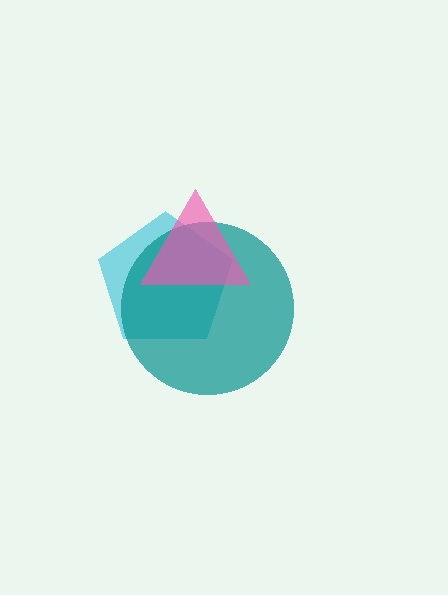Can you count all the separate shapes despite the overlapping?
Yes, there are 3 separate shapes.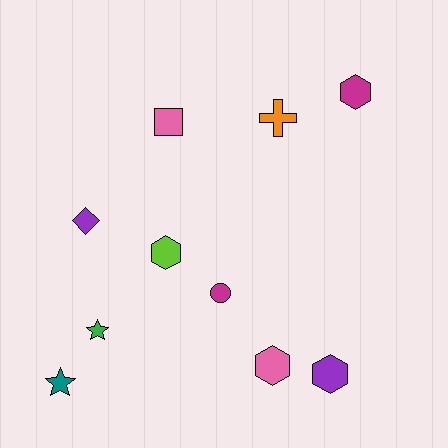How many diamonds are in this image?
There is 1 diamond.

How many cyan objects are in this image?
There are no cyan objects.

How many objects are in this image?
There are 10 objects.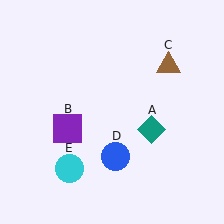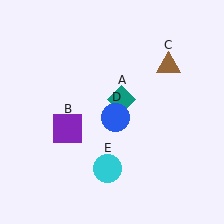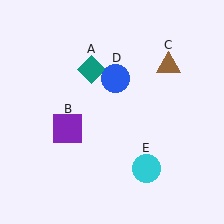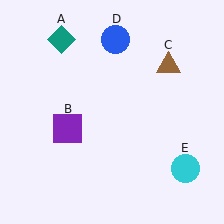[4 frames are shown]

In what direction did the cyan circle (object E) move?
The cyan circle (object E) moved right.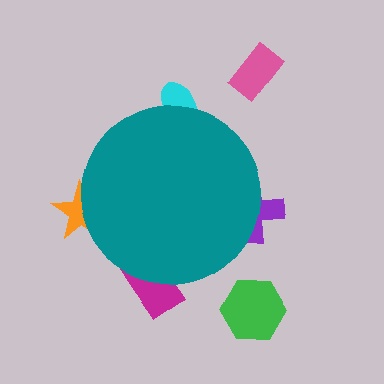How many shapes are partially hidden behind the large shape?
4 shapes are partially hidden.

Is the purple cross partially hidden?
Yes, the purple cross is partially hidden behind the teal circle.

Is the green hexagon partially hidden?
No, the green hexagon is fully visible.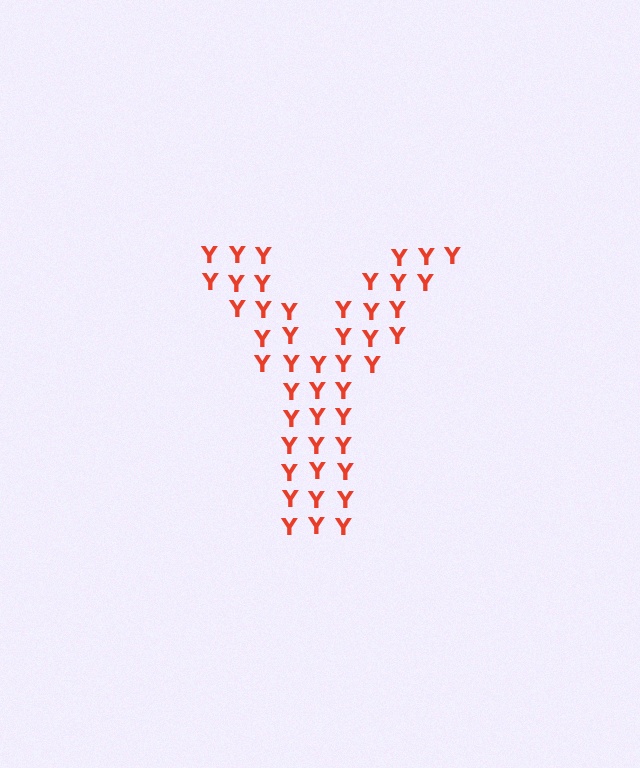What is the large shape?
The large shape is the letter Y.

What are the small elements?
The small elements are letter Y's.